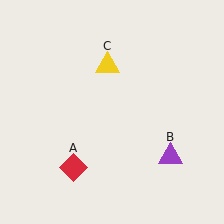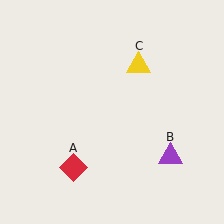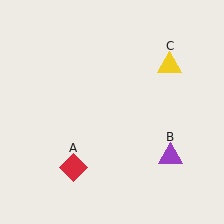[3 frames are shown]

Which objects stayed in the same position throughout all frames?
Red diamond (object A) and purple triangle (object B) remained stationary.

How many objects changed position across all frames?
1 object changed position: yellow triangle (object C).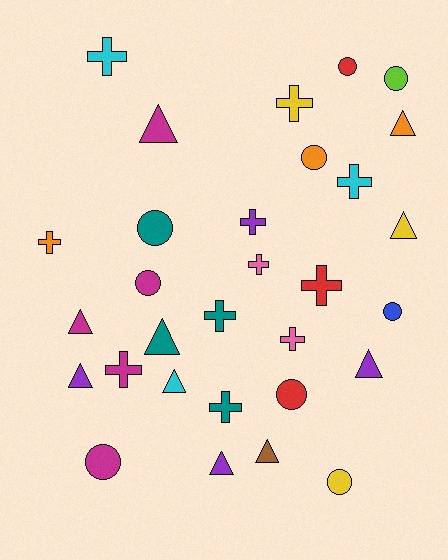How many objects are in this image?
There are 30 objects.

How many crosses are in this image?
There are 11 crosses.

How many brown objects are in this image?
There is 1 brown object.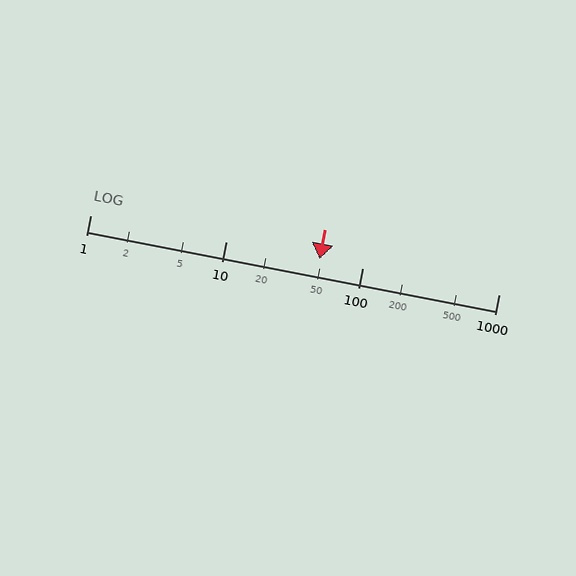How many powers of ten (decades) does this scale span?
The scale spans 3 decades, from 1 to 1000.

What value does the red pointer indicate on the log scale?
The pointer indicates approximately 48.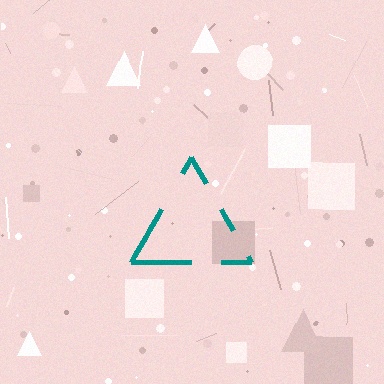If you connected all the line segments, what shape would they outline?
They would outline a triangle.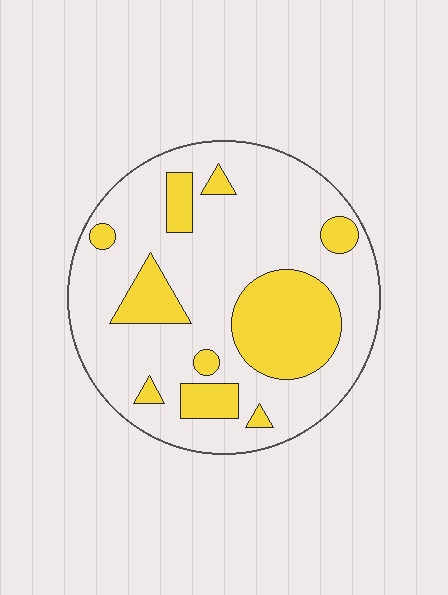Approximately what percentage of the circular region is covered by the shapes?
Approximately 25%.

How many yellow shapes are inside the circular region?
10.